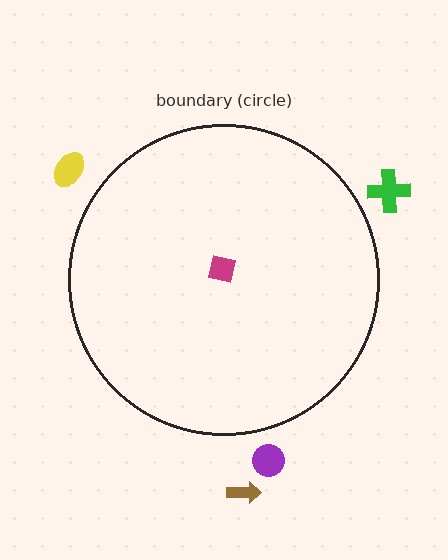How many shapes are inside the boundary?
1 inside, 4 outside.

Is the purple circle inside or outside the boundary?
Outside.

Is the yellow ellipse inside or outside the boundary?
Outside.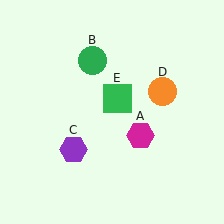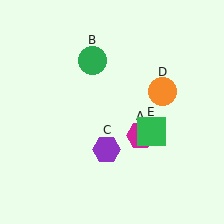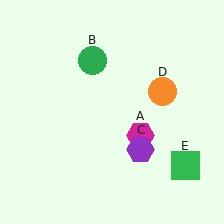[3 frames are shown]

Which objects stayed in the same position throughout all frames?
Magenta hexagon (object A) and green circle (object B) and orange circle (object D) remained stationary.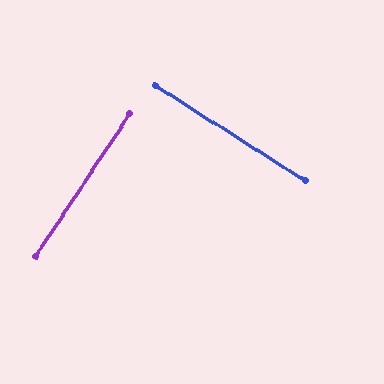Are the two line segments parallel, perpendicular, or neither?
Perpendicular — they meet at approximately 89°.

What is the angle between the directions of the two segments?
Approximately 89 degrees.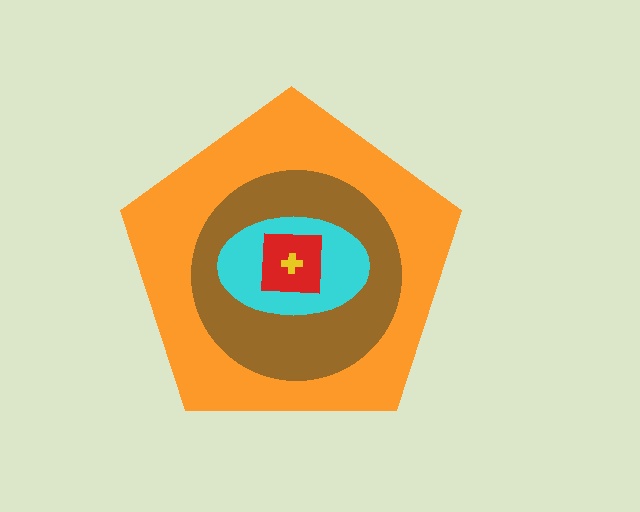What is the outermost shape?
The orange pentagon.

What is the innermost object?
The yellow cross.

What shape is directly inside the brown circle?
The cyan ellipse.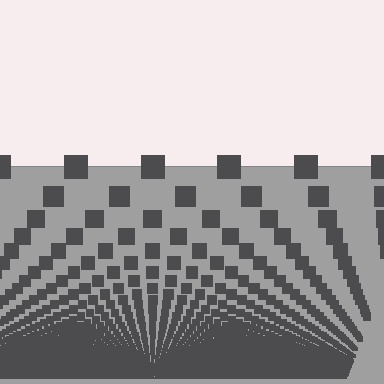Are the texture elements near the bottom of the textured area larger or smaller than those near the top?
Smaller. The gradient is inverted — elements near the bottom are smaller and denser.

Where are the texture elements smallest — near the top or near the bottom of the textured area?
Near the bottom.